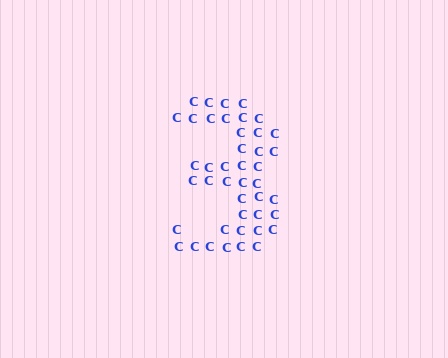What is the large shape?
The large shape is the digit 3.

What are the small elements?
The small elements are letter C's.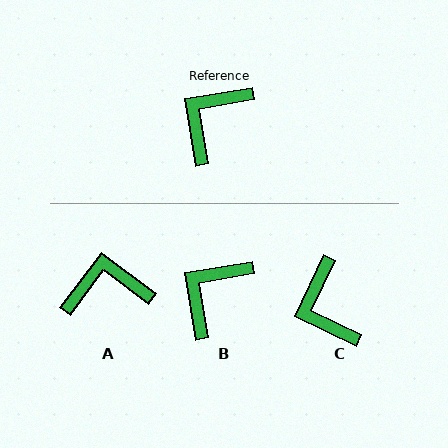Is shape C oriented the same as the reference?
No, it is off by about 55 degrees.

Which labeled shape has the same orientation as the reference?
B.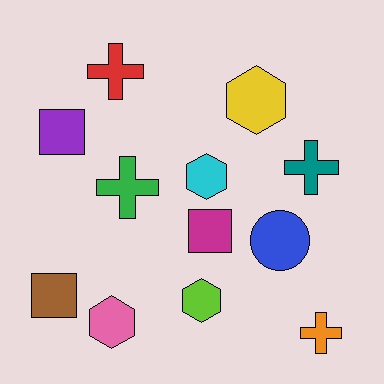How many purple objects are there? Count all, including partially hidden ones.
There is 1 purple object.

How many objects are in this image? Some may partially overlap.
There are 12 objects.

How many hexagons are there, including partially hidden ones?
There are 4 hexagons.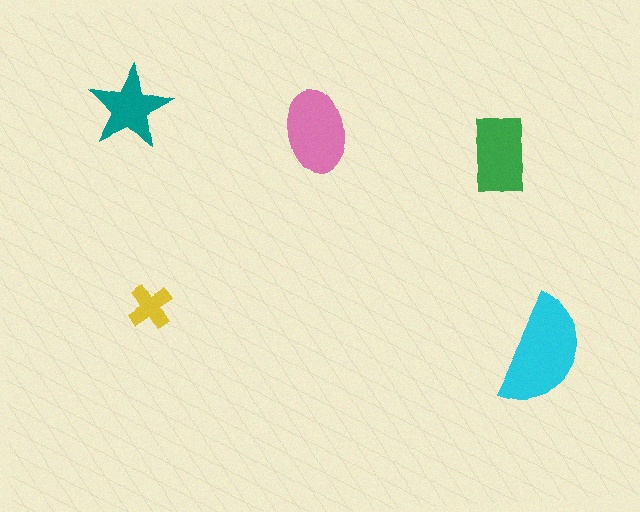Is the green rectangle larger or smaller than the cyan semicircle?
Smaller.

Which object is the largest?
The cyan semicircle.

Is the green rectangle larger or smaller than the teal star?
Larger.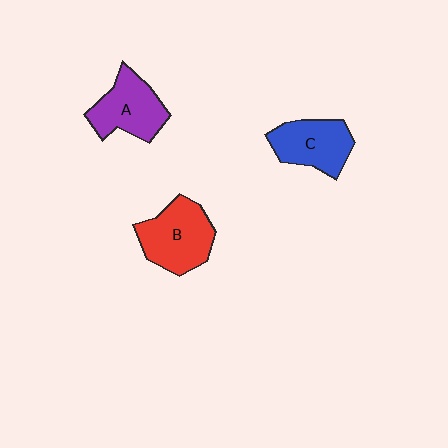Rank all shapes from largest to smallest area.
From largest to smallest: B (red), A (purple), C (blue).